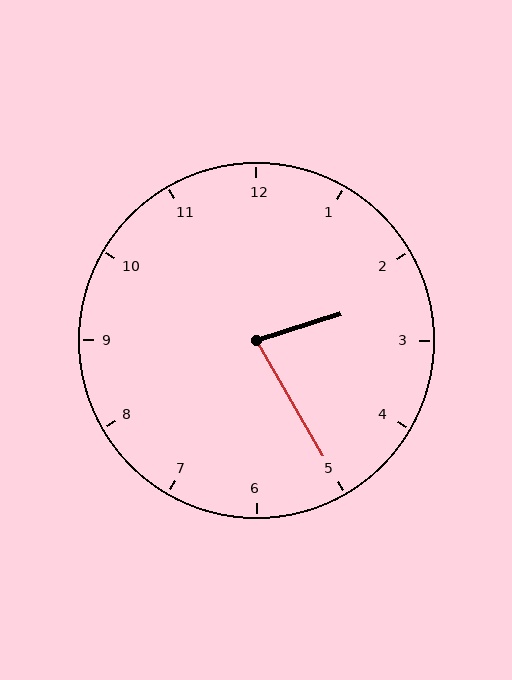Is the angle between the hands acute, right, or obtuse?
It is acute.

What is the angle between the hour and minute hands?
Approximately 78 degrees.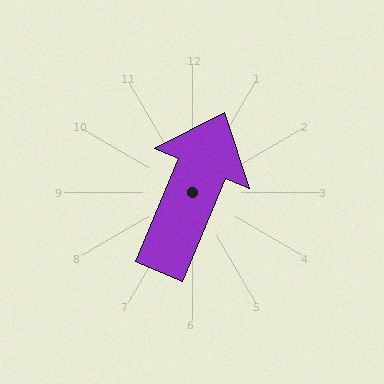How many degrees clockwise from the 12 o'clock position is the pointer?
Approximately 23 degrees.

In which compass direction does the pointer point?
Northeast.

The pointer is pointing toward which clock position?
Roughly 1 o'clock.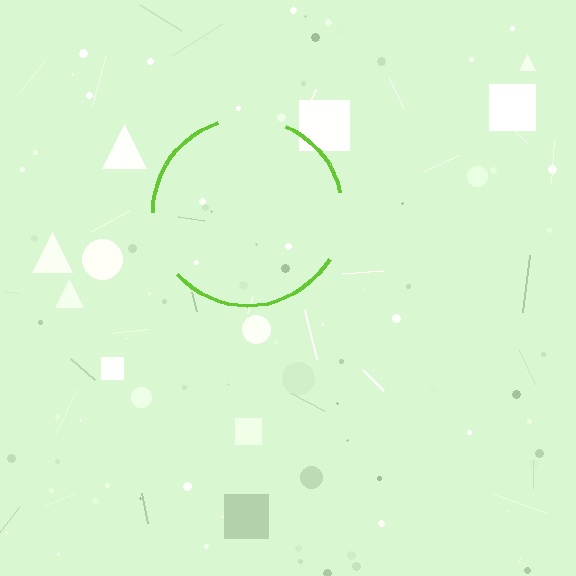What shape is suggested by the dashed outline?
The dashed outline suggests a circle.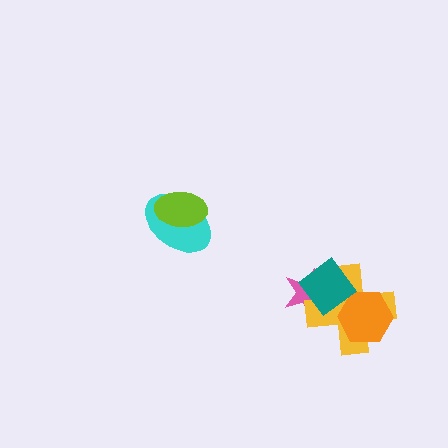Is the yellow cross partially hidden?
Yes, it is partially covered by another shape.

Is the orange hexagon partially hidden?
Yes, it is partially covered by another shape.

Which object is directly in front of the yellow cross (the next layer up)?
The orange hexagon is directly in front of the yellow cross.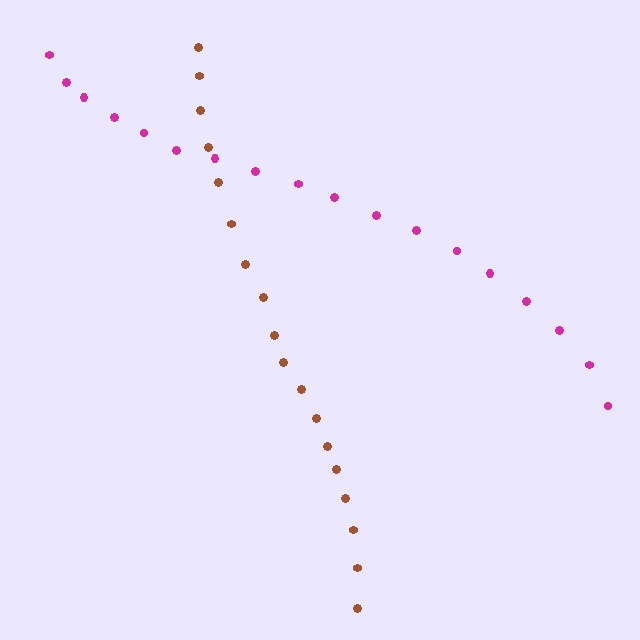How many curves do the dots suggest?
There are 2 distinct paths.